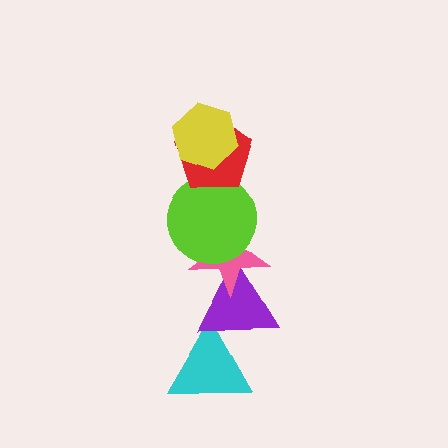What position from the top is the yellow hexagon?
The yellow hexagon is 1st from the top.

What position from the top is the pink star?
The pink star is 4th from the top.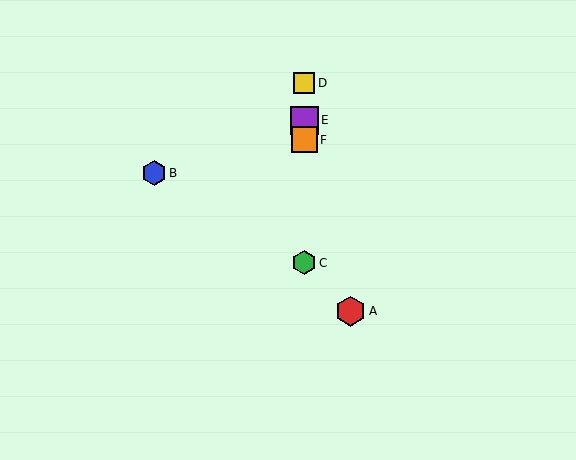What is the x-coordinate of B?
Object B is at x≈154.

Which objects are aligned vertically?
Objects C, D, E, F are aligned vertically.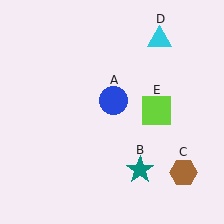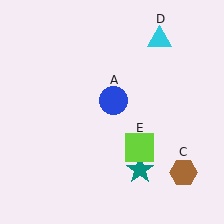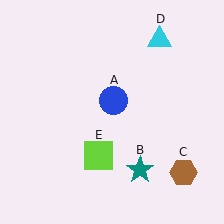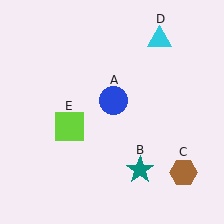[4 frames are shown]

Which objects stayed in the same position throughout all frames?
Blue circle (object A) and teal star (object B) and brown hexagon (object C) and cyan triangle (object D) remained stationary.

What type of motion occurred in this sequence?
The lime square (object E) rotated clockwise around the center of the scene.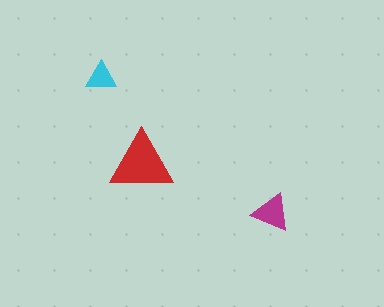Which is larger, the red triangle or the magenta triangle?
The red one.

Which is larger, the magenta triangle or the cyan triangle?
The magenta one.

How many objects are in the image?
There are 3 objects in the image.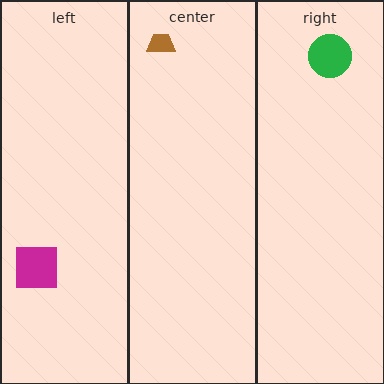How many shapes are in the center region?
1.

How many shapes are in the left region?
1.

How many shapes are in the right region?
1.